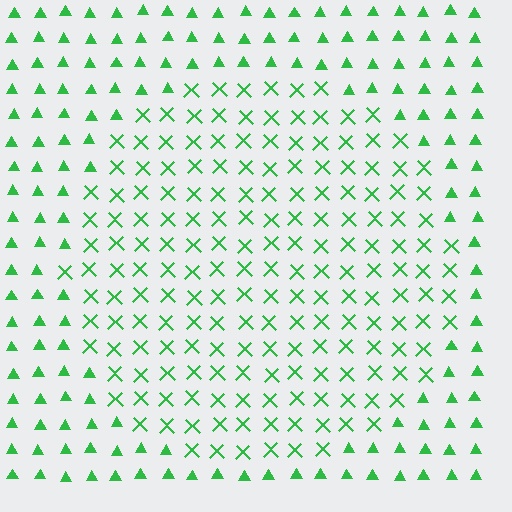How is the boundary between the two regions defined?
The boundary is defined by a change in element shape: X marks inside vs. triangles outside. All elements share the same color and spacing.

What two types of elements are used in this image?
The image uses X marks inside the circle region and triangles outside it.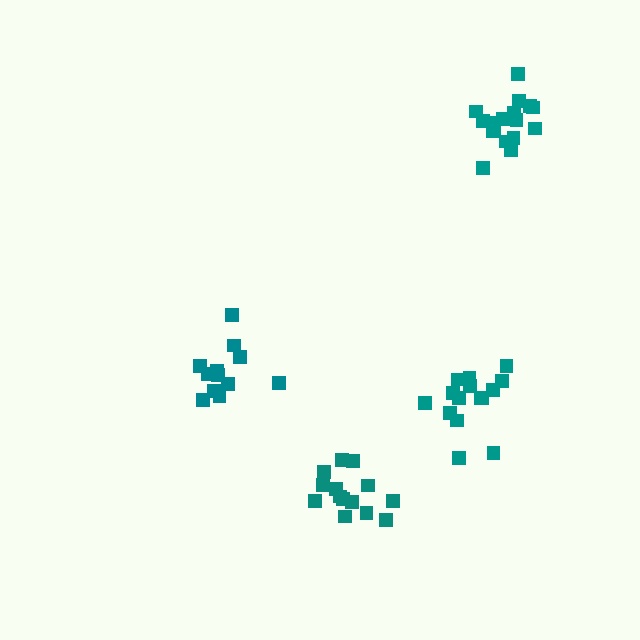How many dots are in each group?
Group 1: 17 dots, Group 2: 15 dots, Group 3: 12 dots, Group 4: 14 dots (58 total).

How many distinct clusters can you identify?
There are 4 distinct clusters.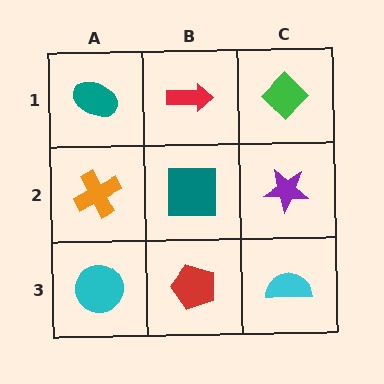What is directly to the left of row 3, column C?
A red pentagon.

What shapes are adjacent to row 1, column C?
A purple star (row 2, column C), a red arrow (row 1, column B).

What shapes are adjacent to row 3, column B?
A teal square (row 2, column B), a cyan circle (row 3, column A), a cyan semicircle (row 3, column C).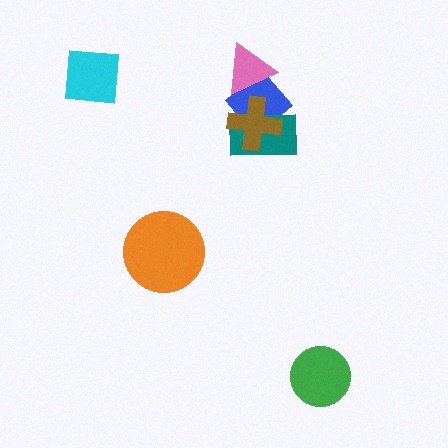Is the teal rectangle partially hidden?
Yes, it is partially covered by another shape.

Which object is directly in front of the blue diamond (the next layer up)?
The teal rectangle is directly in front of the blue diamond.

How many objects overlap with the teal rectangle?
2 objects overlap with the teal rectangle.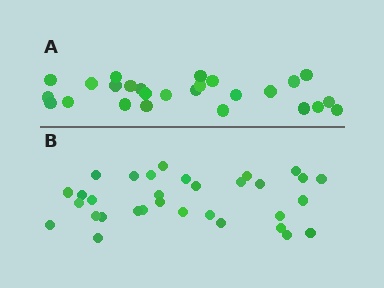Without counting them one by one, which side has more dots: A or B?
Region B (the bottom region) has more dots.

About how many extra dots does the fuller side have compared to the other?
Region B has about 6 more dots than region A.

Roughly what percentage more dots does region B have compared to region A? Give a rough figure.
About 25% more.